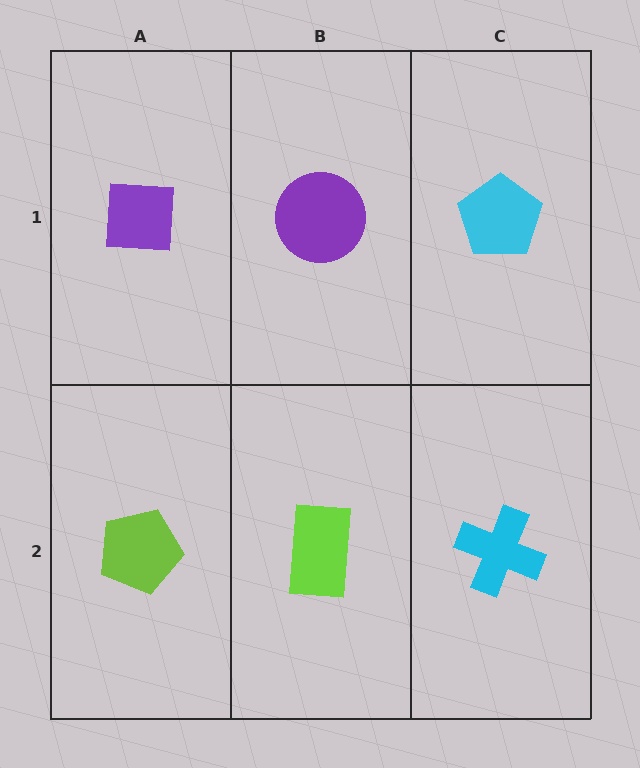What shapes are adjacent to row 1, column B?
A lime rectangle (row 2, column B), a purple square (row 1, column A), a cyan pentagon (row 1, column C).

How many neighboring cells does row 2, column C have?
2.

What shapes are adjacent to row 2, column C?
A cyan pentagon (row 1, column C), a lime rectangle (row 2, column B).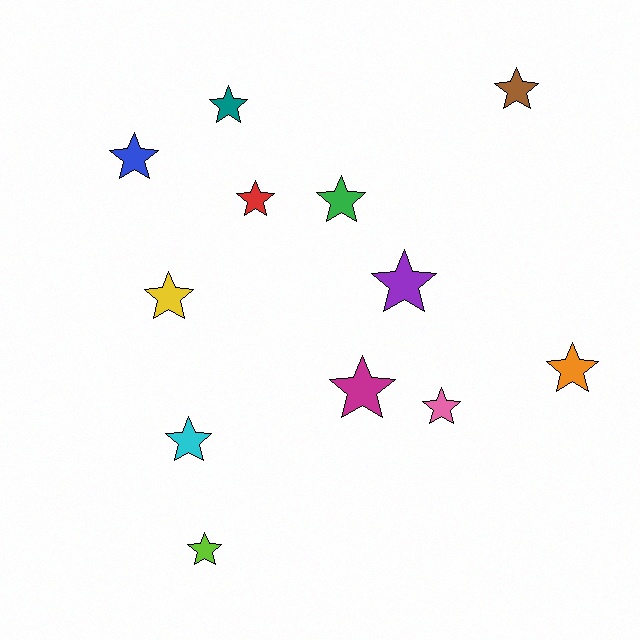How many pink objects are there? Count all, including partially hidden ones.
There is 1 pink object.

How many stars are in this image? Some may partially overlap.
There are 12 stars.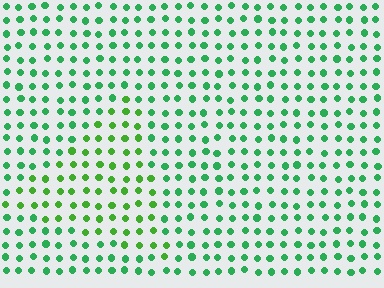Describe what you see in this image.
The image is filled with small green elements in a uniform arrangement. A triangle-shaped region is visible where the elements are tinted to a slightly different hue, forming a subtle color boundary.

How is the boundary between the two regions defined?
The boundary is defined purely by a slight shift in hue (about 29 degrees). Spacing, size, and orientation are identical on both sides.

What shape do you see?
I see a triangle.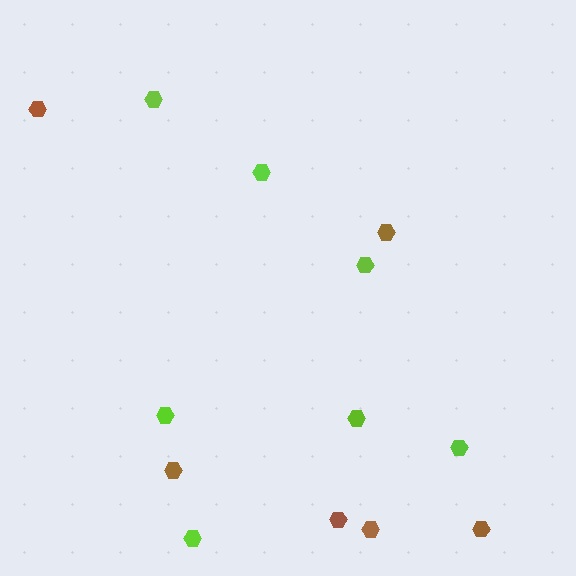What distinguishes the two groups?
There are 2 groups: one group of brown hexagons (6) and one group of lime hexagons (7).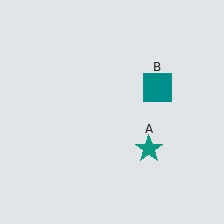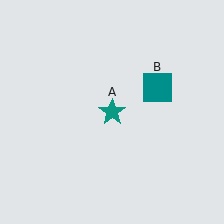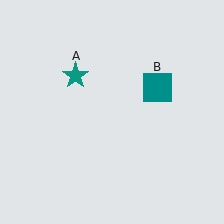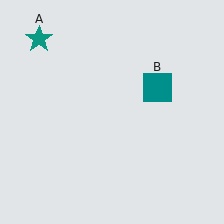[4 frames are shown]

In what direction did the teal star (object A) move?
The teal star (object A) moved up and to the left.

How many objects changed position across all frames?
1 object changed position: teal star (object A).